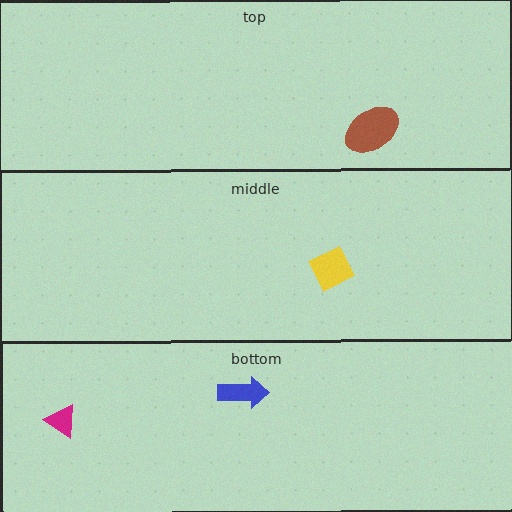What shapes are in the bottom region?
The magenta triangle, the blue arrow.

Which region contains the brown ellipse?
The top region.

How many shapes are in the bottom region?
2.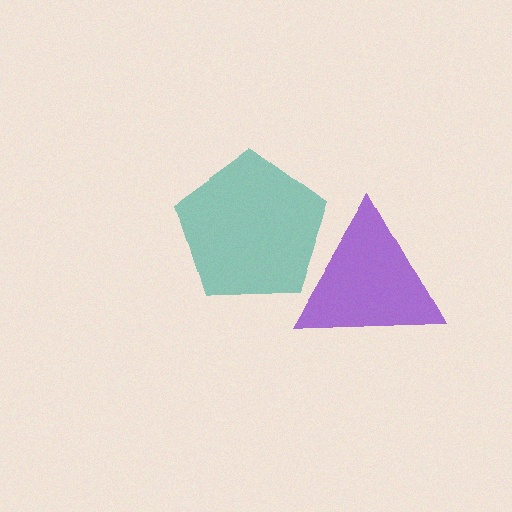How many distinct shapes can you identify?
There are 2 distinct shapes: a purple triangle, a teal pentagon.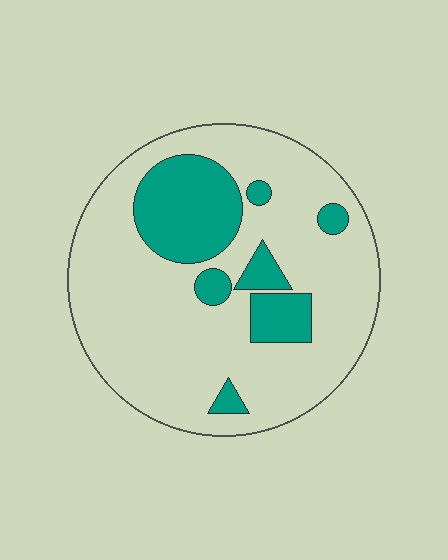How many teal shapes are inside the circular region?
7.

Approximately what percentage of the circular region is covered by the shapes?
Approximately 20%.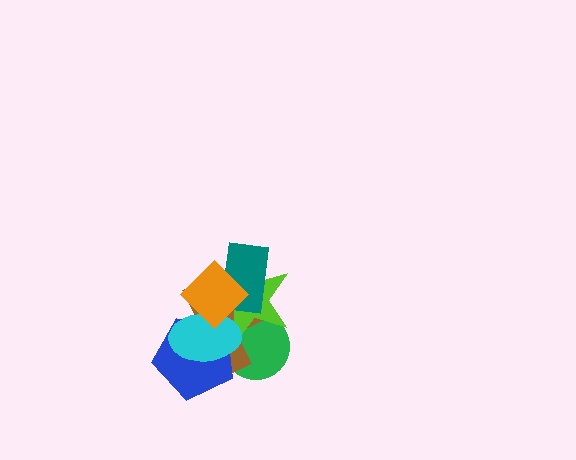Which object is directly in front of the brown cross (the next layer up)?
The blue pentagon is directly in front of the brown cross.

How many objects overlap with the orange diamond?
5 objects overlap with the orange diamond.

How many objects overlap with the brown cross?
6 objects overlap with the brown cross.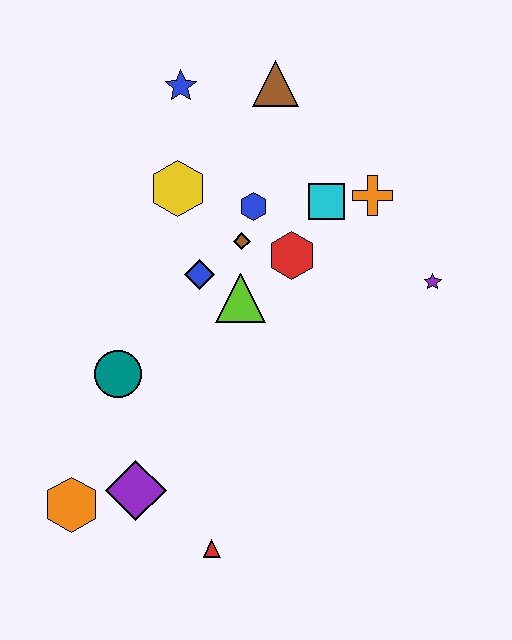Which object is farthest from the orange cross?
The orange hexagon is farthest from the orange cross.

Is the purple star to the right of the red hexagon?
Yes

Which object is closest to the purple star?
The orange cross is closest to the purple star.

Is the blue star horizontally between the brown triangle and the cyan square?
No